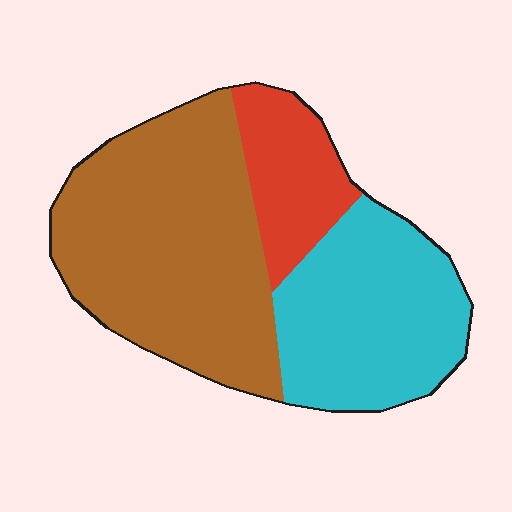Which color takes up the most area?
Brown, at roughly 50%.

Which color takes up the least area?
Red, at roughly 15%.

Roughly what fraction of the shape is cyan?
Cyan takes up about one third (1/3) of the shape.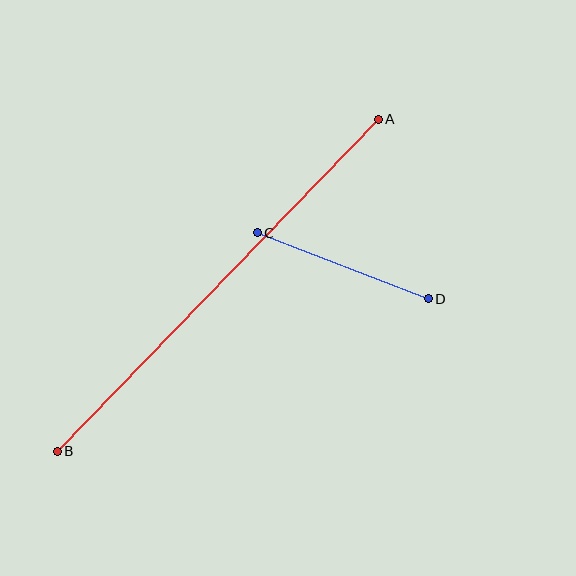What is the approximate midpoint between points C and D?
The midpoint is at approximately (343, 266) pixels.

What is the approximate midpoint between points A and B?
The midpoint is at approximately (218, 285) pixels.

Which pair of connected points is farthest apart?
Points A and B are farthest apart.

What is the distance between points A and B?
The distance is approximately 462 pixels.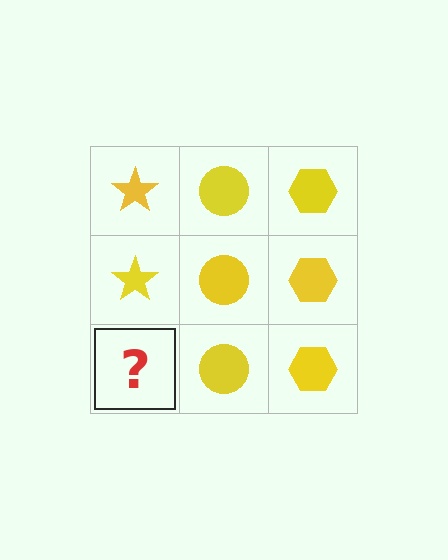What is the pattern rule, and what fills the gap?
The rule is that each column has a consistent shape. The gap should be filled with a yellow star.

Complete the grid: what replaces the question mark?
The question mark should be replaced with a yellow star.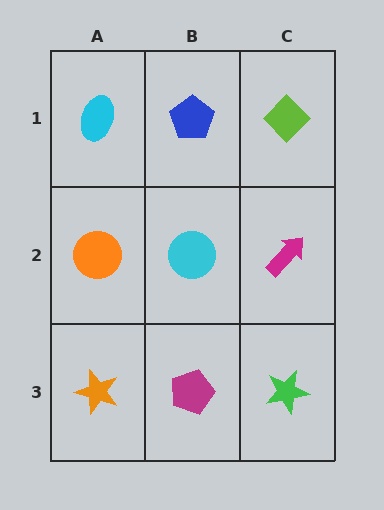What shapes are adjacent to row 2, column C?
A lime diamond (row 1, column C), a green star (row 3, column C), a cyan circle (row 2, column B).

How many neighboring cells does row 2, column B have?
4.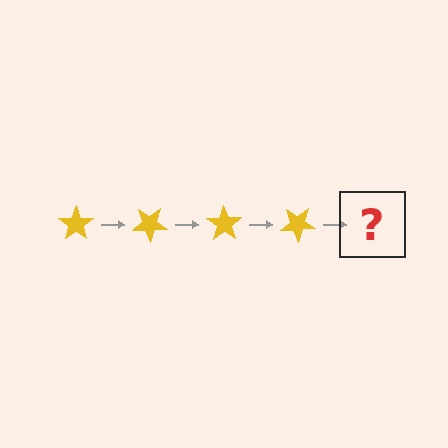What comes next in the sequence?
The next element should be a yellow star rotated 140 degrees.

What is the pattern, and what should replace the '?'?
The pattern is that the star rotates 35 degrees each step. The '?' should be a yellow star rotated 140 degrees.